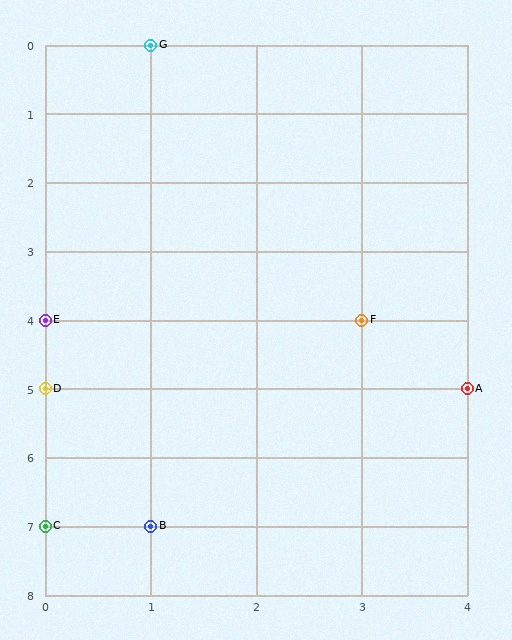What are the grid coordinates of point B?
Point B is at grid coordinates (1, 7).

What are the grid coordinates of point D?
Point D is at grid coordinates (0, 5).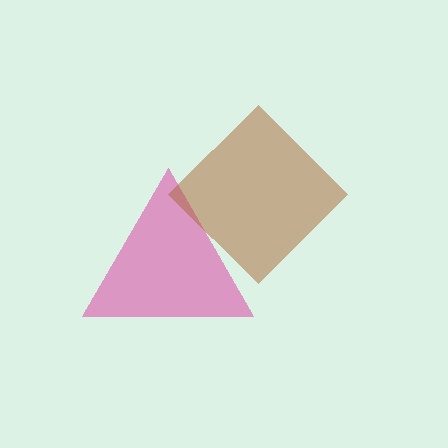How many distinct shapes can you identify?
There are 2 distinct shapes: a pink triangle, a brown diamond.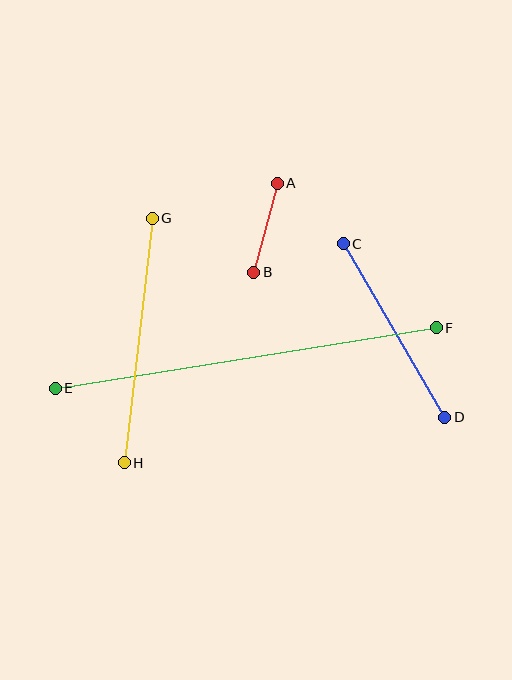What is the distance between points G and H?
The distance is approximately 246 pixels.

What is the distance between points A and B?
The distance is approximately 92 pixels.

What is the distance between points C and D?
The distance is approximately 201 pixels.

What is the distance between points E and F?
The distance is approximately 386 pixels.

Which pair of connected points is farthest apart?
Points E and F are farthest apart.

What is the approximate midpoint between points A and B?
The midpoint is at approximately (265, 228) pixels.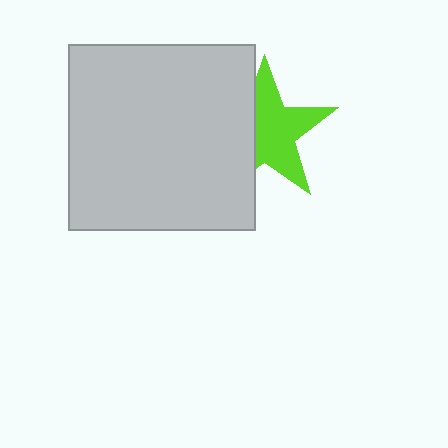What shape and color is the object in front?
The object in front is a light gray square.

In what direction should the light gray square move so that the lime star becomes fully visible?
The light gray square should move left. That is the shortest direction to clear the overlap and leave the lime star fully visible.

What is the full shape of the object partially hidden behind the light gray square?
The partially hidden object is a lime star.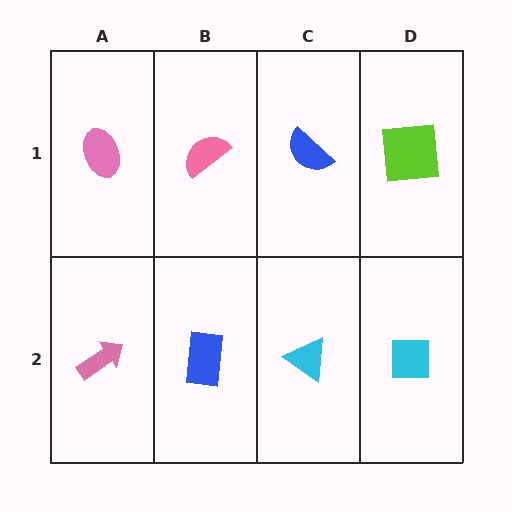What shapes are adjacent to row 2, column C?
A blue semicircle (row 1, column C), a blue rectangle (row 2, column B), a cyan square (row 2, column D).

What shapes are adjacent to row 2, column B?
A pink semicircle (row 1, column B), a pink arrow (row 2, column A), a cyan triangle (row 2, column C).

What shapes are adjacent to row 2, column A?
A pink ellipse (row 1, column A), a blue rectangle (row 2, column B).